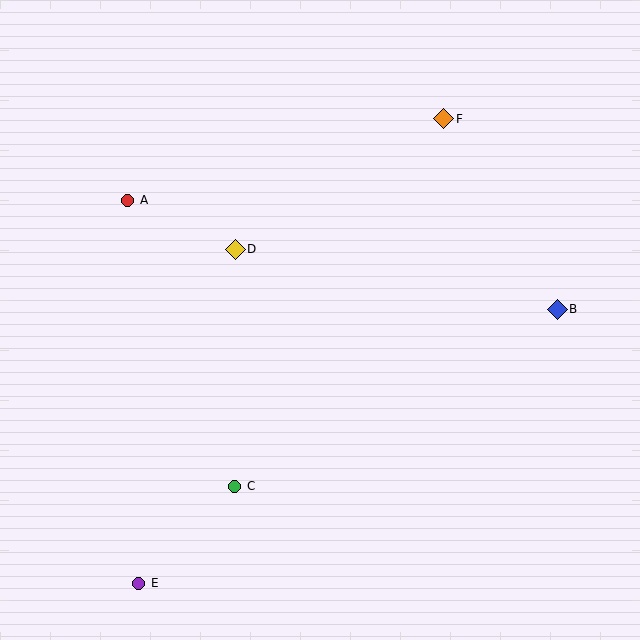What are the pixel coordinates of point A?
Point A is at (128, 200).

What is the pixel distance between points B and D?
The distance between B and D is 328 pixels.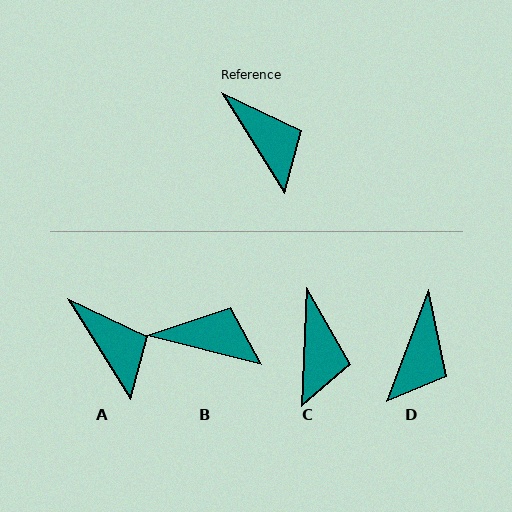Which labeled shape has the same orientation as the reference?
A.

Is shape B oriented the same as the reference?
No, it is off by about 44 degrees.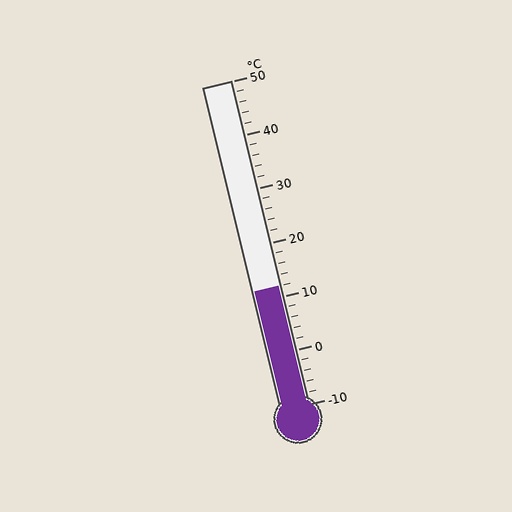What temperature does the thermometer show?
The thermometer shows approximately 12°C.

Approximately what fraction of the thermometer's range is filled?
The thermometer is filled to approximately 35% of its range.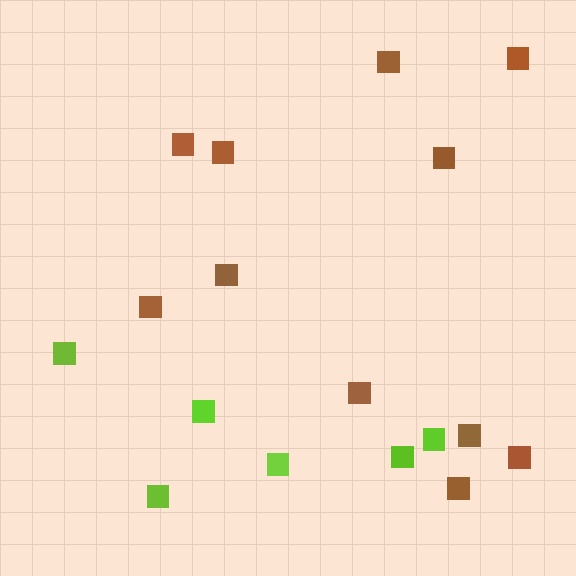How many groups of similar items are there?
There are 2 groups: one group of brown squares (11) and one group of lime squares (6).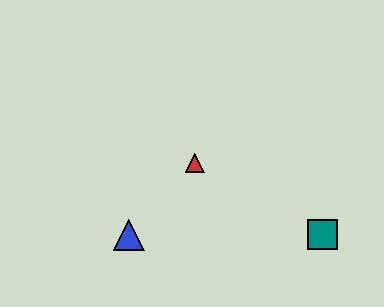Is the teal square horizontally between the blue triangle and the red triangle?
No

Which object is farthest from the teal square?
The blue triangle is farthest from the teal square.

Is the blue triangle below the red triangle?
Yes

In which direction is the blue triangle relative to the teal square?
The blue triangle is to the left of the teal square.